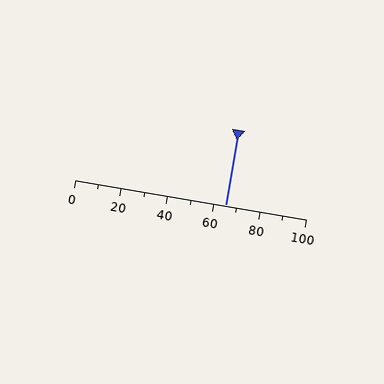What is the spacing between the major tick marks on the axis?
The major ticks are spaced 20 apart.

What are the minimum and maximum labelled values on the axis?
The axis runs from 0 to 100.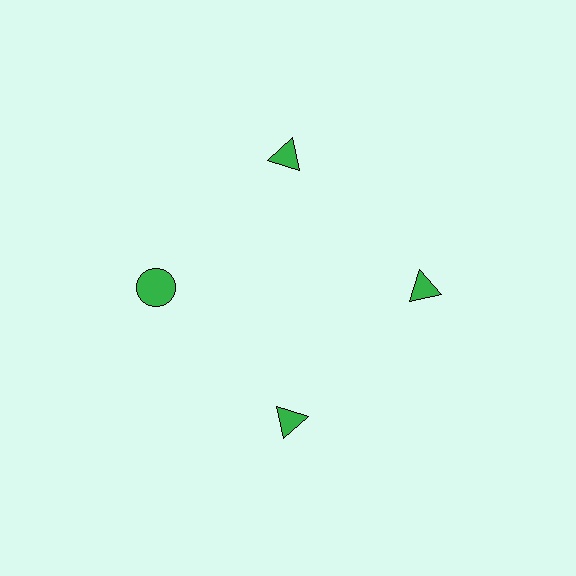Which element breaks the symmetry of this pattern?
The green circle at roughly the 9 o'clock position breaks the symmetry. All other shapes are green triangles.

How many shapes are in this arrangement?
There are 4 shapes arranged in a ring pattern.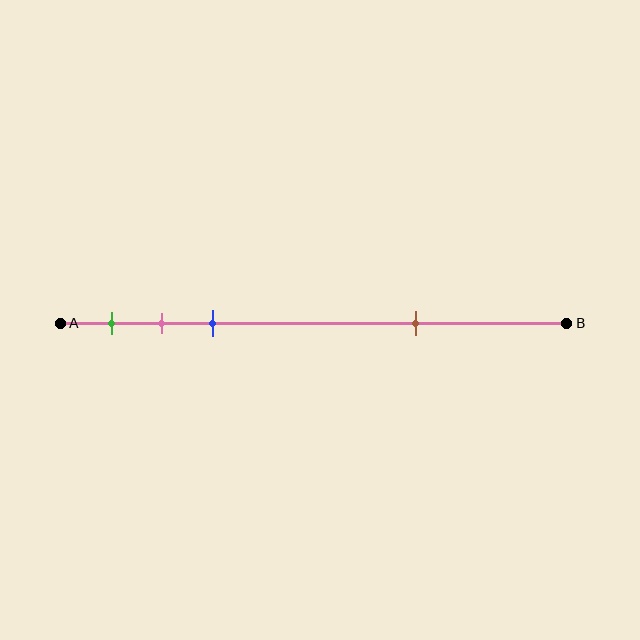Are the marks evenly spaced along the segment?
No, the marks are not evenly spaced.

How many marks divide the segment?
There are 4 marks dividing the segment.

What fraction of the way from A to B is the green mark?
The green mark is approximately 10% (0.1) of the way from A to B.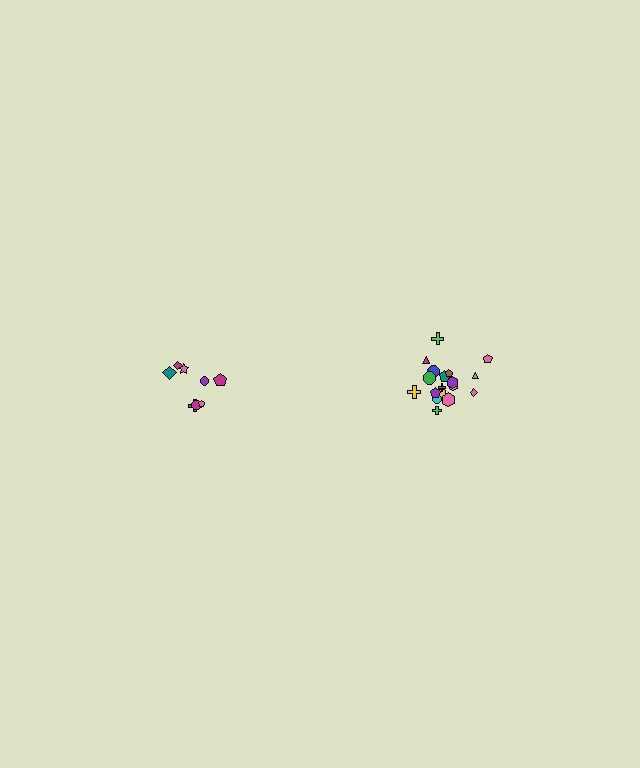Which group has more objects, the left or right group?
The right group.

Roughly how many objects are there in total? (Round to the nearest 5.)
Roughly 25 objects in total.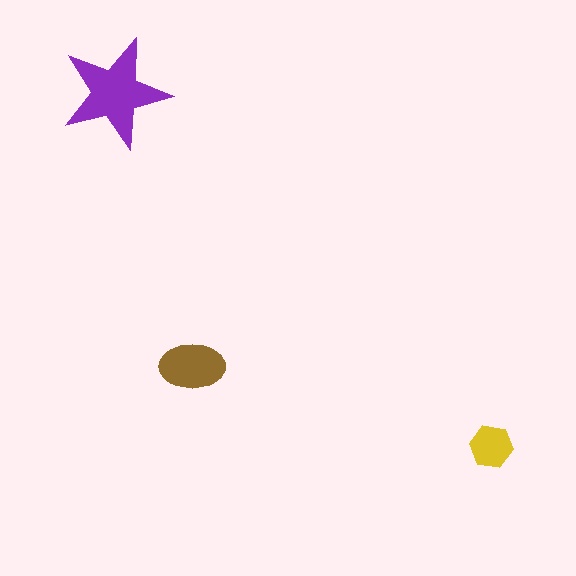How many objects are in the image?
There are 3 objects in the image.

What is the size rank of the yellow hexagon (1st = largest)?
3rd.